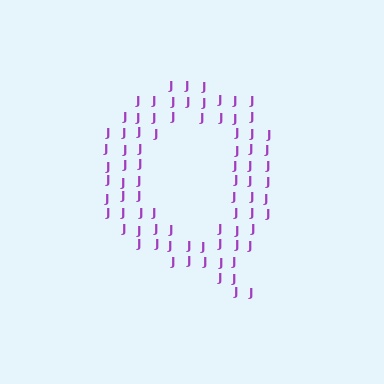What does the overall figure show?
The overall figure shows the letter Q.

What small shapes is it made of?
It is made of small letter J's.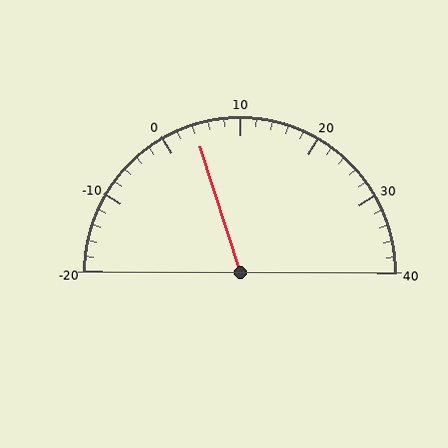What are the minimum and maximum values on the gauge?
The gauge ranges from -20 to 40.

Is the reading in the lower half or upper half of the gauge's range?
The reading is in the lower half of the range (-20 to 40).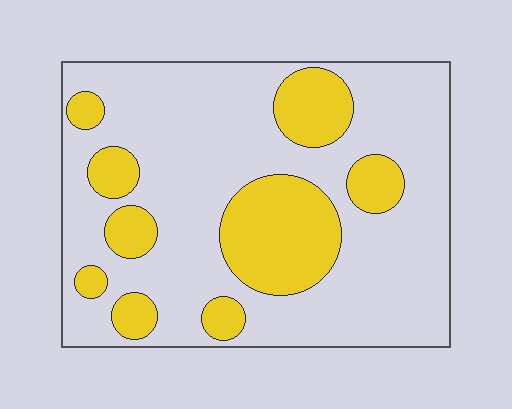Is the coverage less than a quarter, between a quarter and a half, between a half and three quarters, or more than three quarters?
Between a quarter and a half.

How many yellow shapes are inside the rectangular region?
9.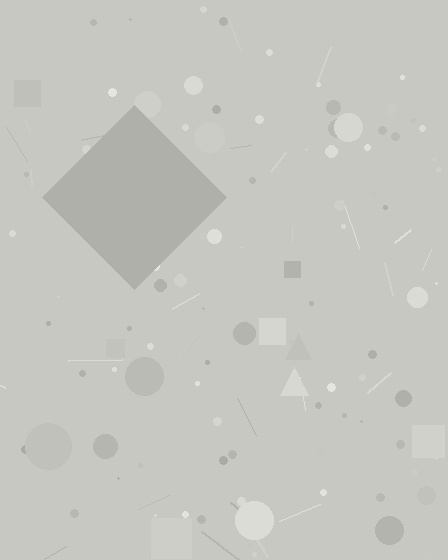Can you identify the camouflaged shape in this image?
The camouflaged shape is a diamond.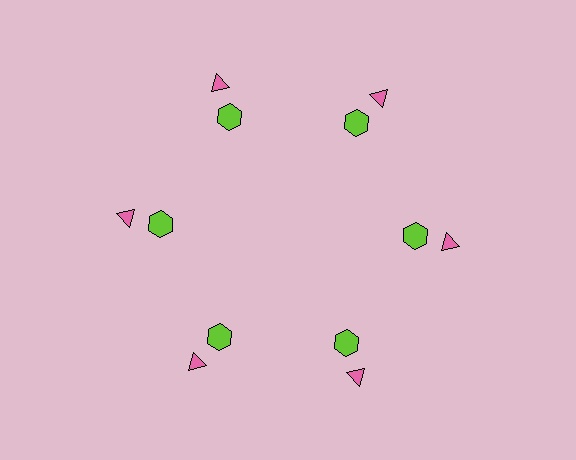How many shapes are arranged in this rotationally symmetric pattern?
There are 12 shapes, arranged in 6 groups of 2.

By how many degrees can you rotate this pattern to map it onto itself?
The pattern maps onto itself every 60 degrees of rotation.